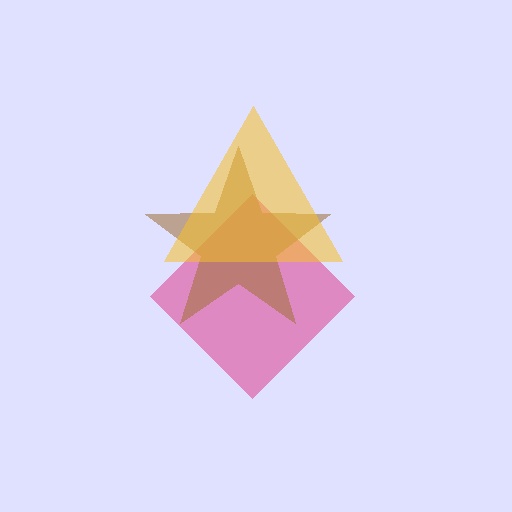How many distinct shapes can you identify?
There are 3 distinct shapes: a pink diamond, a brown star, a yellow triangle.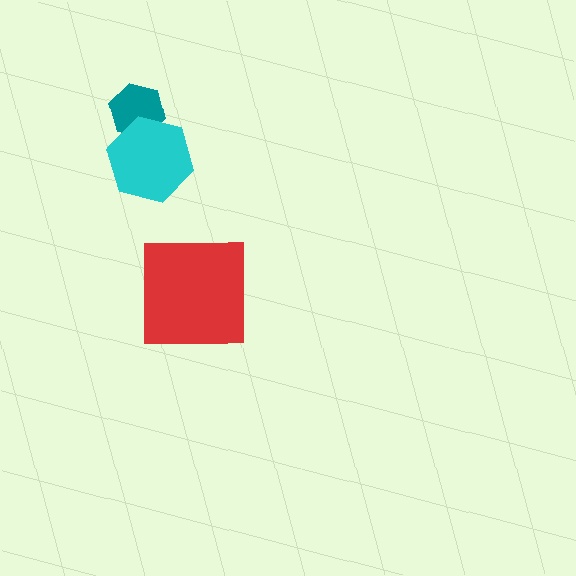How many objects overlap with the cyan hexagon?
1 object overlaps with the cyan hexagon.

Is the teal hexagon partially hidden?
Yes, it is partially covered by another shape.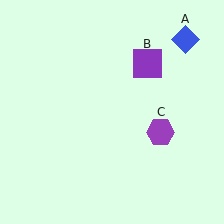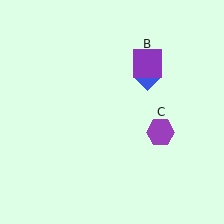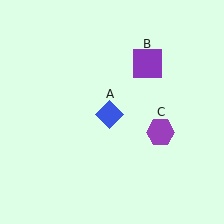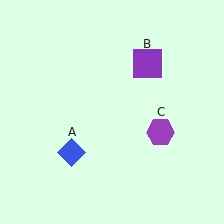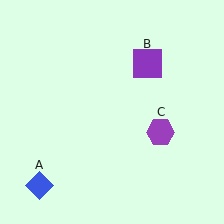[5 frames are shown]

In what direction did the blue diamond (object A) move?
The blue diamond (object A) moved down and to the left.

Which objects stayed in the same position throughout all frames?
Purple square (object B) and purple hexagon (object C) remained stationary.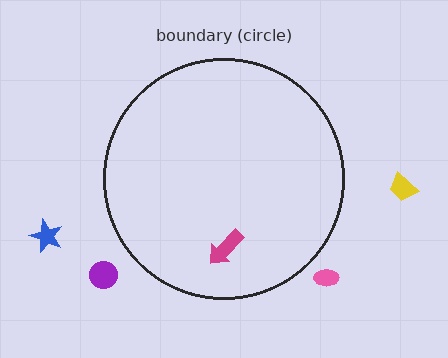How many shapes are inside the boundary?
1 inside, 4 outside.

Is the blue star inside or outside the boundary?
Outside.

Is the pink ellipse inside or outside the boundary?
Outside.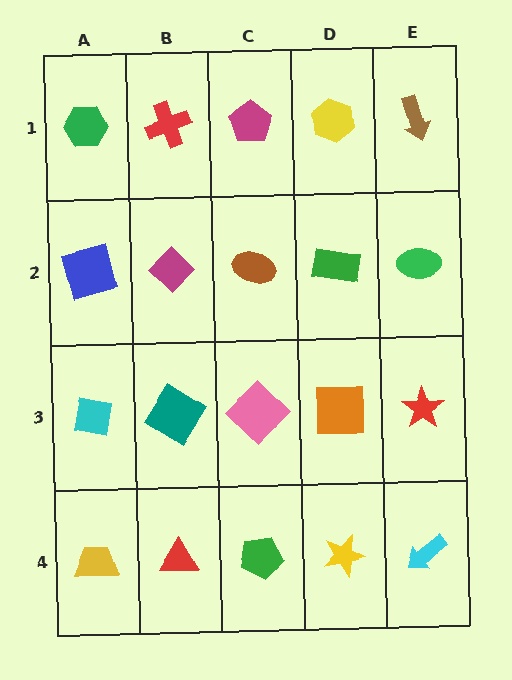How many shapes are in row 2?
5 shapes.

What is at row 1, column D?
A yellow hexagon.